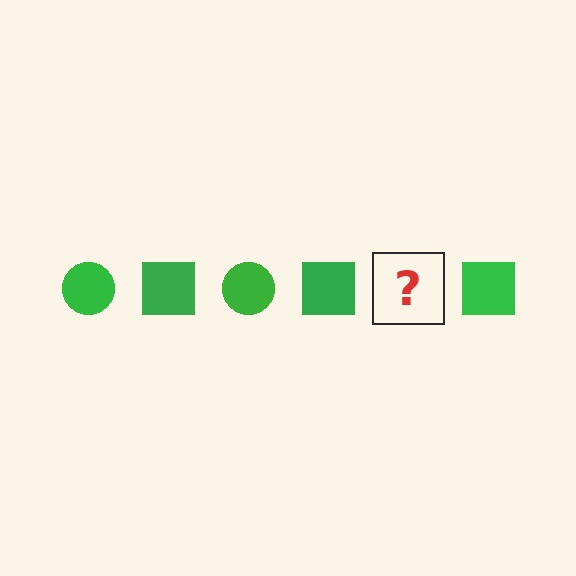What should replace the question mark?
The question mark should be replaced with a green circle.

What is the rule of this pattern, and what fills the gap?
The rule is that the pattern cycles through circle, square shapes in green. The gap should be filled with a green circle.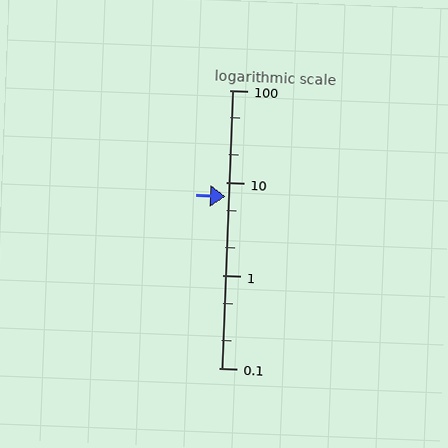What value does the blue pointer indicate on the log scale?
The pointer indicates approximately 7.1.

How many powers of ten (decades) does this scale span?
The scale spans 3 decades, from 0.1 to 100.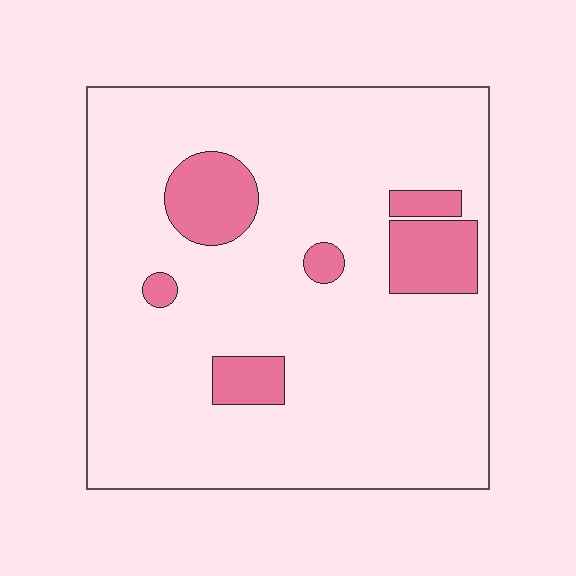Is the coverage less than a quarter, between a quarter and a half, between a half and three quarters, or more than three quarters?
Less than a quarter.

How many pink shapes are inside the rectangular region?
6.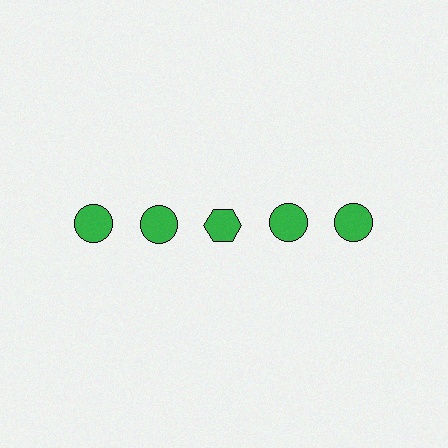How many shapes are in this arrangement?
There are 5 shapes arranged in a grid pattern.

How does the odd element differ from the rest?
It has a different shape: hexagon instead of circle.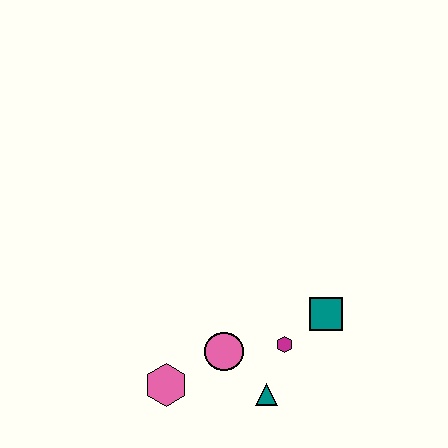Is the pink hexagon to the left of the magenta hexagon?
Yes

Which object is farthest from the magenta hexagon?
The pink hexagon is farthest from the magenta hexagon.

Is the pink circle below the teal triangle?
No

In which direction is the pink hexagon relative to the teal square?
The pink hexagon is to the left of the teal square.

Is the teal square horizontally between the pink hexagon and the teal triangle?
No